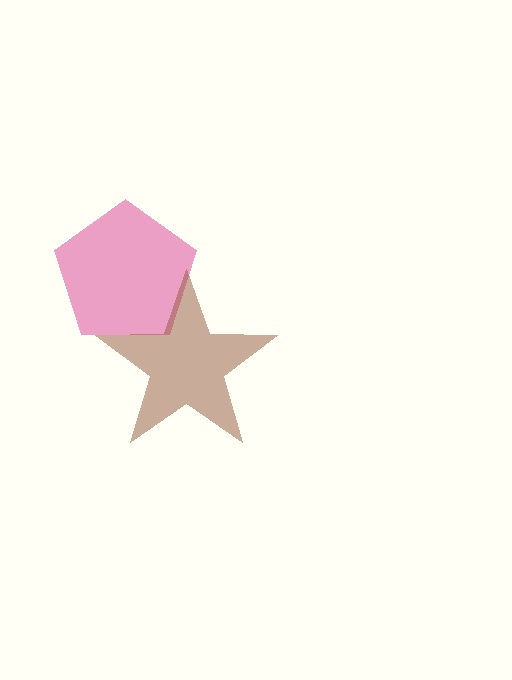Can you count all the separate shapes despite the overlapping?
Yes, there are 2 separate shapes.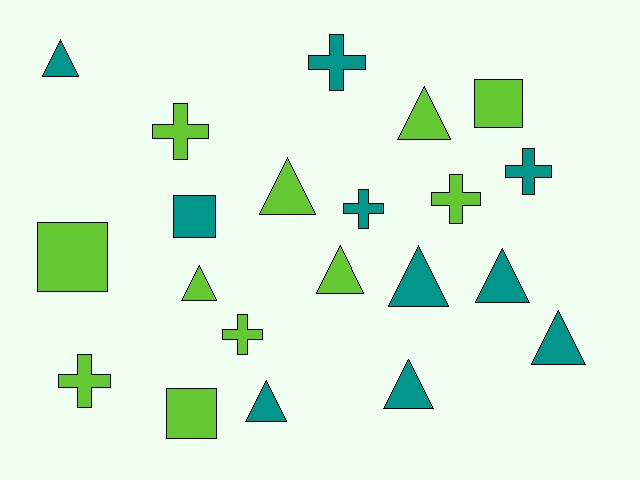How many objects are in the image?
There are 21 objects.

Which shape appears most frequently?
Triangle, with 10 objects.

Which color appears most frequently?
Lime, with 11 objects.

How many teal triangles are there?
There are 6 teal triangles.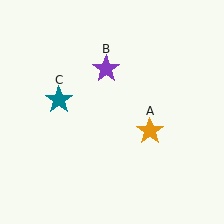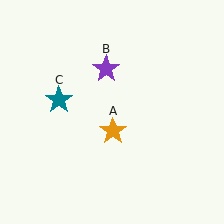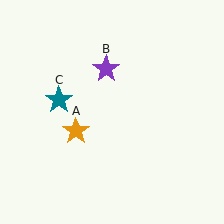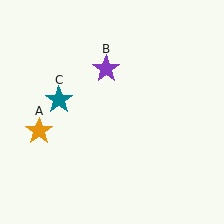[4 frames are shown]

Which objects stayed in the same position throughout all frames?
Purple star (object B) and teal star (object C) remained stationary.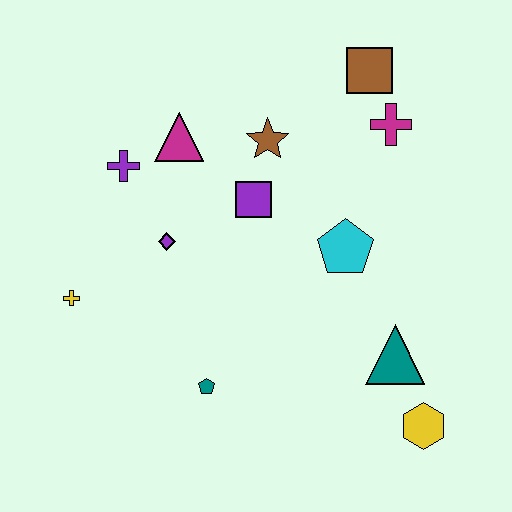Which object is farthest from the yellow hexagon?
The purple cross is farthest from the yellow hexagon.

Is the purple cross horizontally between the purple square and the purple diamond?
No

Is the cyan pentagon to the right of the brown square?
No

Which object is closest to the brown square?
The magenta cross is closest to the brown square.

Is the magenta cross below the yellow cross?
No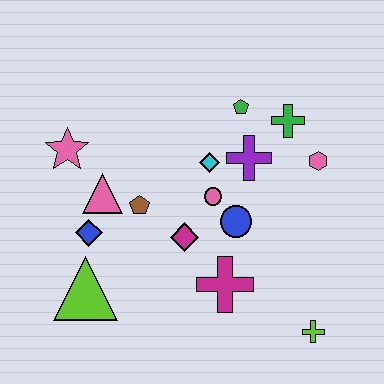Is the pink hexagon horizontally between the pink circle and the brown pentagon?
No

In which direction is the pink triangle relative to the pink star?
The pink triangle is below the pink star.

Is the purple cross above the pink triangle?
Yes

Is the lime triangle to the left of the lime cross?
Yes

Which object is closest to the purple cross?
The cyan diamond is closest to the purple cross.